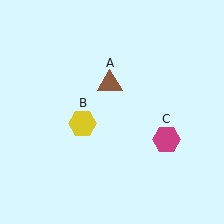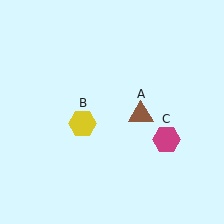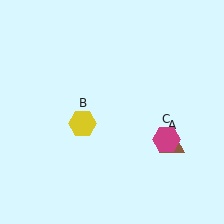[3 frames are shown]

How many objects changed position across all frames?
1 object changed position: brown triangle (object A).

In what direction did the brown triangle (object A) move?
The brown triangle (object A) moved down and to the right.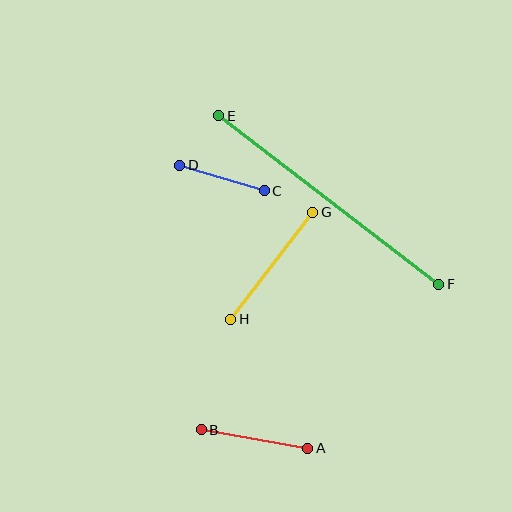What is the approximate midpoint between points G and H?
The midpoint is at approximately (272, 266) pixels.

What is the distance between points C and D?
The distance is approximately 88 pixels.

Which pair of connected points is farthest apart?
Points E and F are farthest apart.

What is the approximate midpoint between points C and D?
The midpoint is at approximately (222, 178) pixels.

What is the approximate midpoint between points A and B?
The midpoint is at approximately (254, 439) pixels.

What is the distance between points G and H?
The distance is approximately 135 pixels.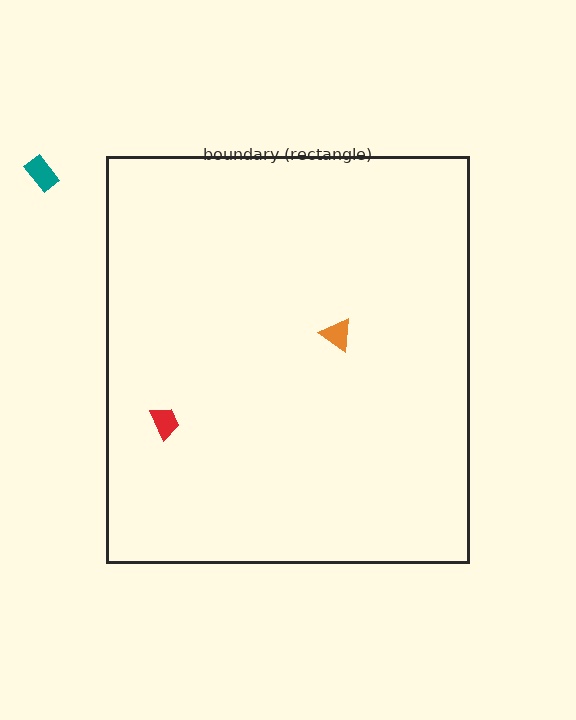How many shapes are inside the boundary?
2 inside, 1 outside.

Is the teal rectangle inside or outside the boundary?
Outside.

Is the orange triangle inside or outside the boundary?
Inside.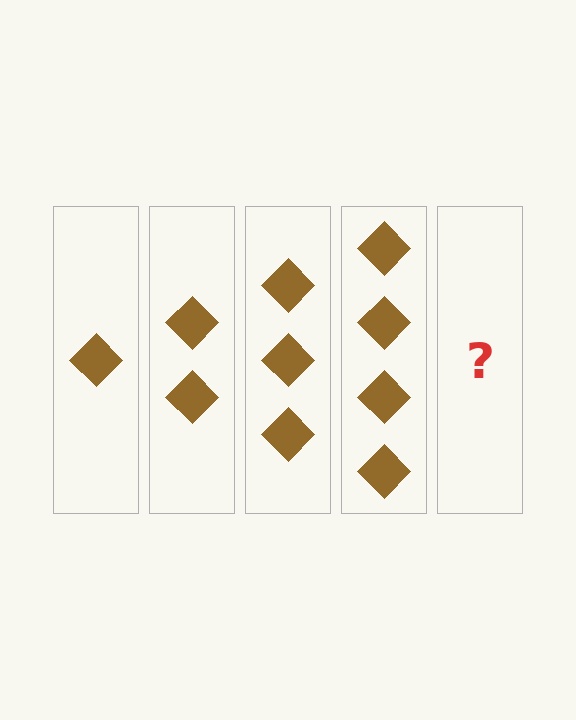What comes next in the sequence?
The next element should be 5 diamonds.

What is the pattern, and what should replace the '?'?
The pattern is that each step adds one more diamond. The '?' should be 5 diamonds.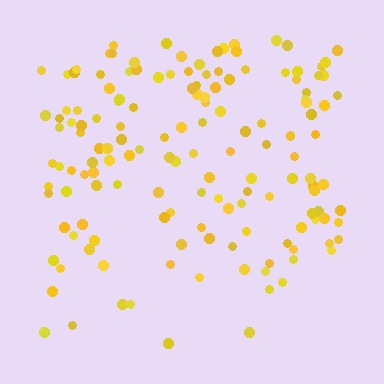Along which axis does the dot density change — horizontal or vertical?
Vertical.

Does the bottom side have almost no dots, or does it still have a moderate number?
Still a moderate number, just noticeably fewer than the top.